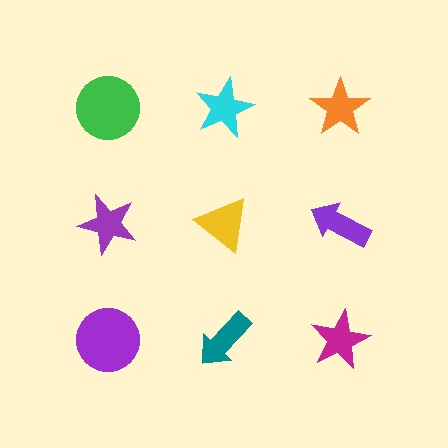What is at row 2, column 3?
A purple arrow.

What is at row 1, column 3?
An orange star.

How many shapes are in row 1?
3 shapes.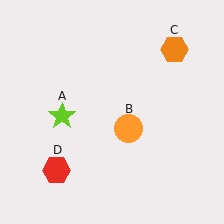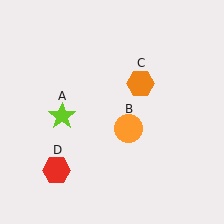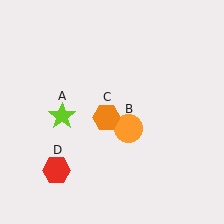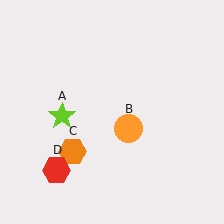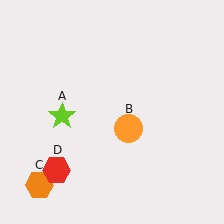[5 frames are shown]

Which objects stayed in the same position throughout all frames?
Lime star (object A) and orange circle (object B) and red hexagon (object D) remained stationary.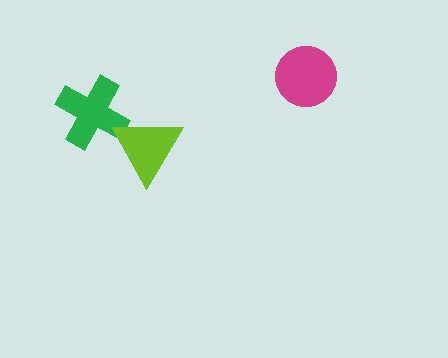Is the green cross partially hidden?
Yes, it is partially covered by another shape.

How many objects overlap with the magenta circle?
0 objects overlap with the magenta circle.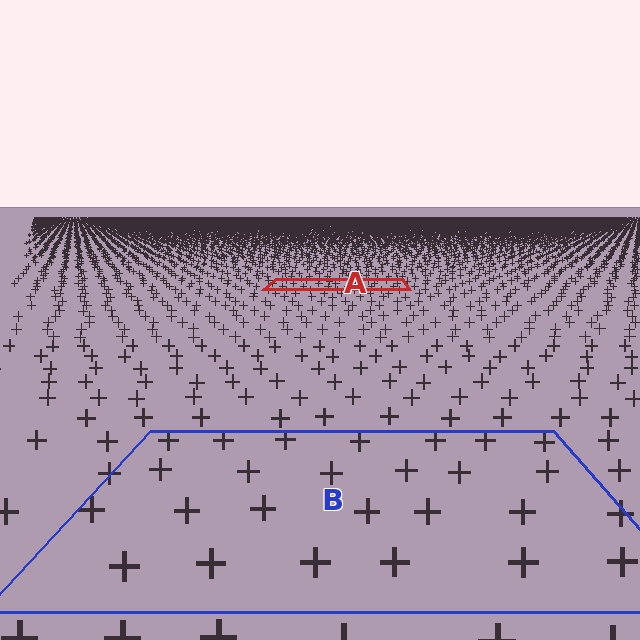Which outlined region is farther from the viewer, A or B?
Region A is farther from the viewer — the texture elements inside it appear smaller and more densely packed.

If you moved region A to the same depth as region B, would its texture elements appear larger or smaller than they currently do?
They would appear larger. At a closer depth, the same texture elements are projected at a bigger on-screen size.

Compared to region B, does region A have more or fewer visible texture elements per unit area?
Region A has more texture elements per unit area — they are packed more densely because it is farther away.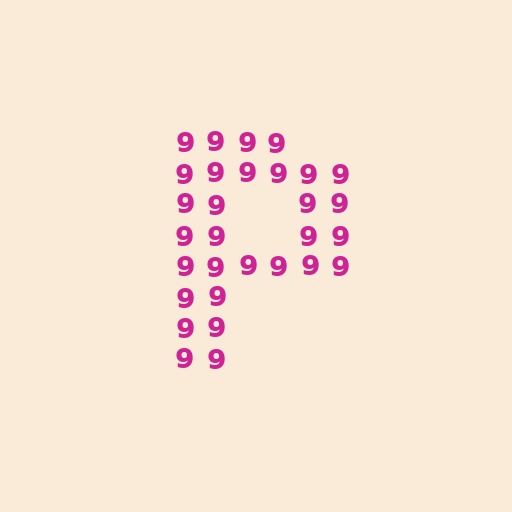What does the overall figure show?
The overall figure shows the letter P.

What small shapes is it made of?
It is made of small digit 9's.